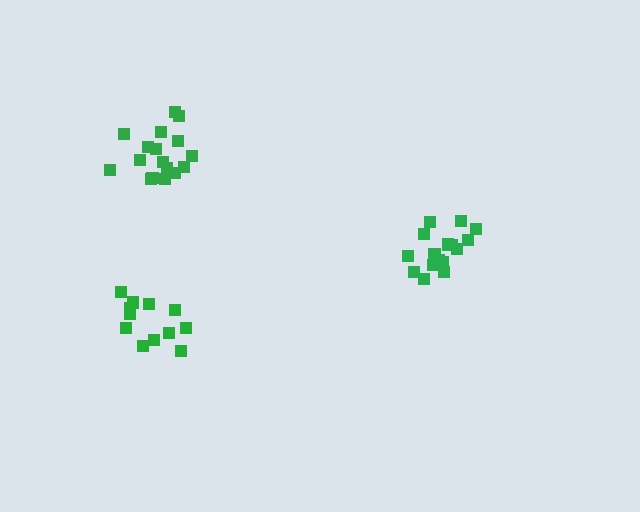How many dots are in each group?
Group 1: 16 dots, Group 2: 17 dots, Group 3: 12 dots (45 total).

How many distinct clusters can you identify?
There are 3 distinct clusters.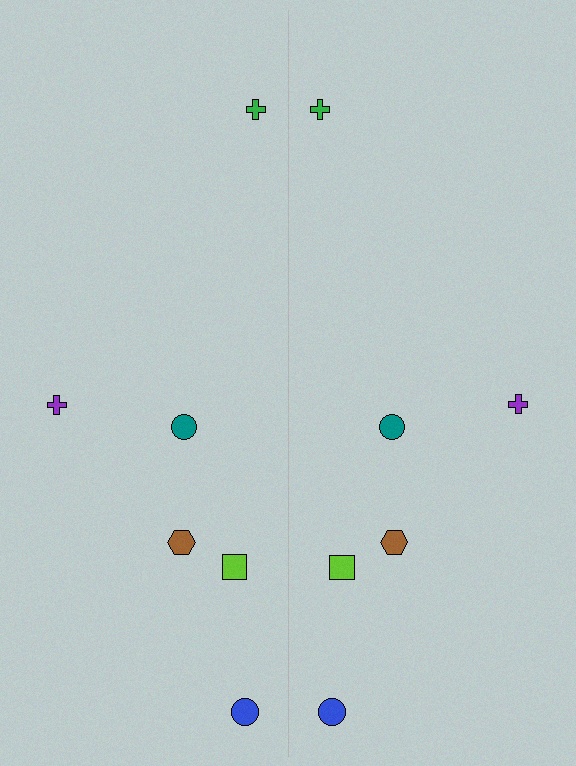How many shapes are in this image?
There are 12 shapes in this image.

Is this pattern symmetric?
Yes, this pattern has bilateral (reflection) symmetry.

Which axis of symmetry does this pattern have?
The pattern has a vertical axis of symmetry running through the center of the image.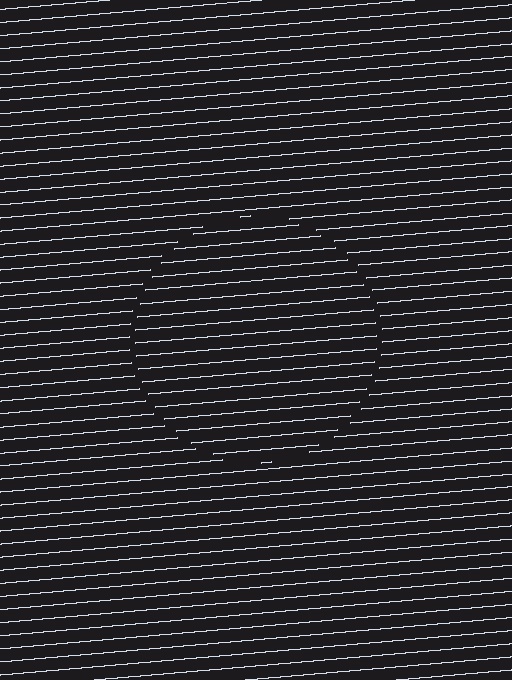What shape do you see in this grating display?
An illusory circle. The interior of the shape contains the same grating, shifted by half a period — the contour is defined by the phase discontinuity where line-ends from the inner and outer gratings abut.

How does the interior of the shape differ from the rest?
The interior of the shape contains the same grating, shifted by half a period — the contour is defined by the phase discontinuity where line-ends from the inner and outer gratings abut.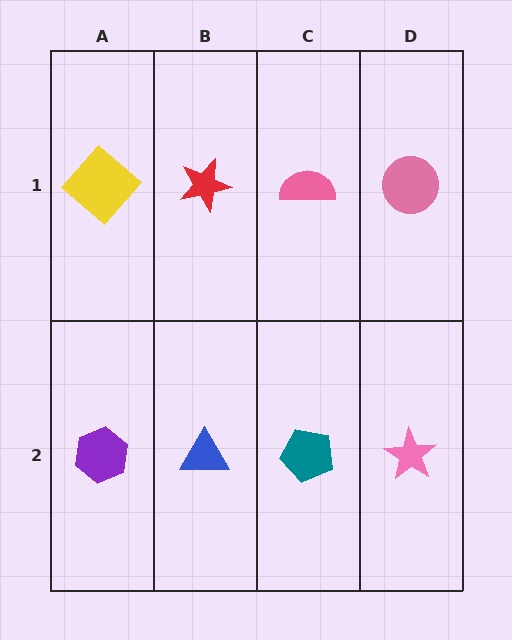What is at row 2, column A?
A purple hexagon.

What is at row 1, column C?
A pink semicircle.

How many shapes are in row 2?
4 shapes.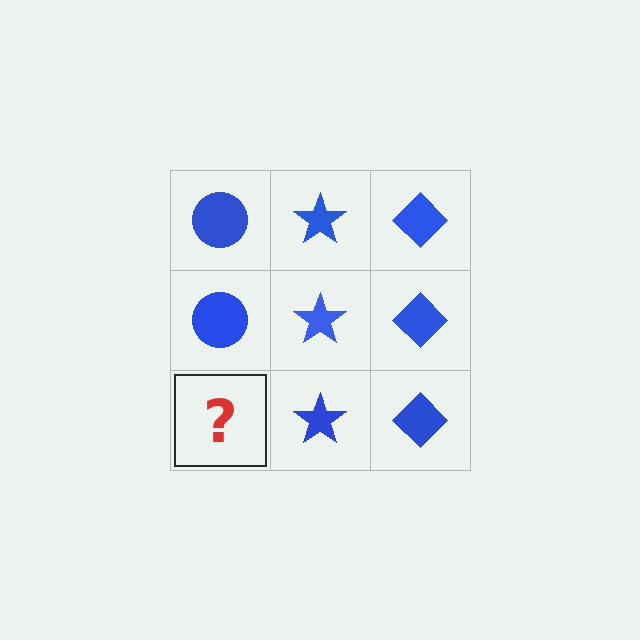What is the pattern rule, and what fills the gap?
The rule is that each column has a consistent shape. The gap should be filled with a blue circle.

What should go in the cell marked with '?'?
The missing cell should contain a blue circle.